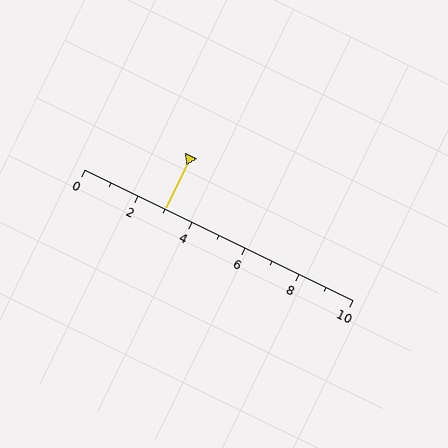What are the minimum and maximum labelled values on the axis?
The axis runs from 0 to 10.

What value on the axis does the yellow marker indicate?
The marker indicates approximately 3.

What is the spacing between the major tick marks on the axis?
The major ticks are spaced 2 apart.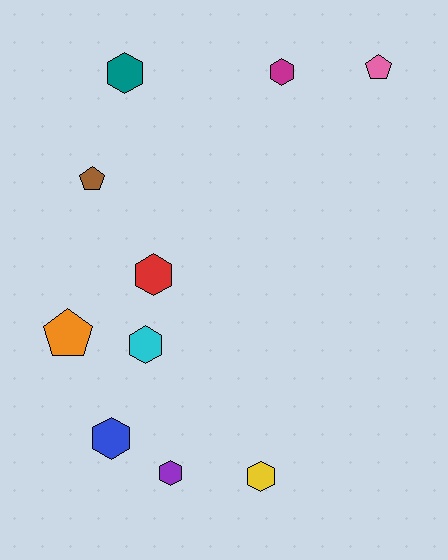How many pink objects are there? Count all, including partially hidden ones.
There is 1 pink object.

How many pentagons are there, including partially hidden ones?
There are 3 pentagons.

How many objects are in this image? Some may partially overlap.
There are 10 objects.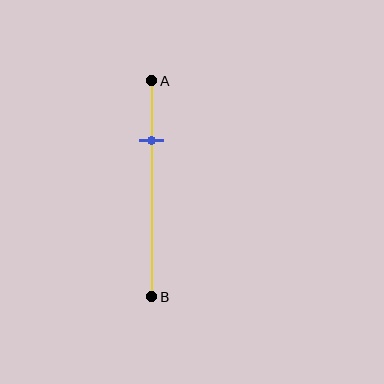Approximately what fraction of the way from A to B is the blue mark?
The blue mark is approximately 30% of the way from A to B.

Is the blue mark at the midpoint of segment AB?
No, the mark is at about 30% from A, not at the 50% midpoint.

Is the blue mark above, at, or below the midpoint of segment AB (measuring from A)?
The blue mark is above the midpoint of segment AB.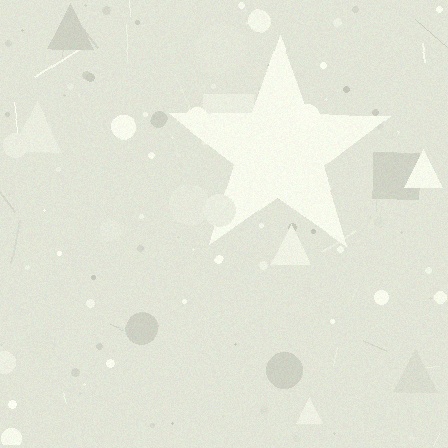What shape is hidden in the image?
A star is hidden in the image.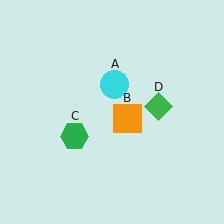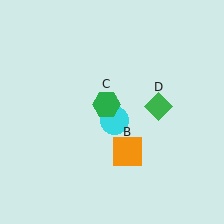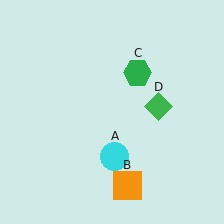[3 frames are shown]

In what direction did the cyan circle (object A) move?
The cyan circle (object A) moved down.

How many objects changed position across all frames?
3 objects changed position: cyan circle (object A), orange square (object B), green hexagon (object C).